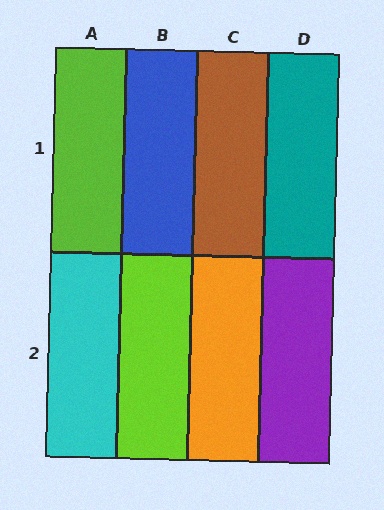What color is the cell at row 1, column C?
Brown.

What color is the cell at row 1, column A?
Lime.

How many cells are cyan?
1 cell is cyan.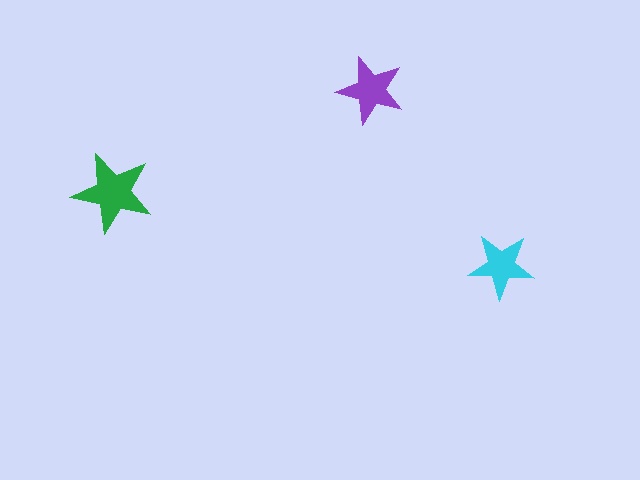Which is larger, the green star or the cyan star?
The green one.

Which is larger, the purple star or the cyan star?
The purple one.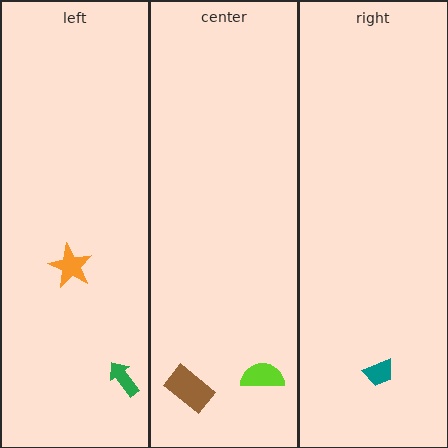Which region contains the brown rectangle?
The center region.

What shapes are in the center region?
The lime semicircle, the brown rectangle.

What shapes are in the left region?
The green arrow, the orange star.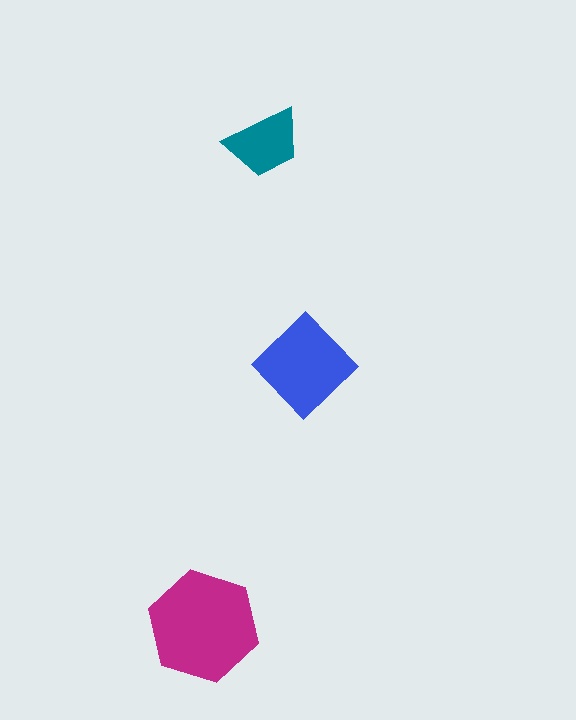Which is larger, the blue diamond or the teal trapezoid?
The blue diamond.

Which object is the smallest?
The teal trapezoid.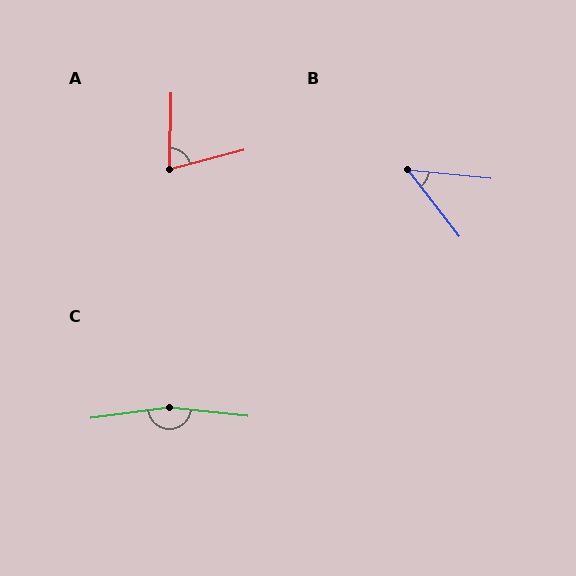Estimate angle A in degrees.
Approximately 74 degrees.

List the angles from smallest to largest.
B (46°), A (74°), C (166°).